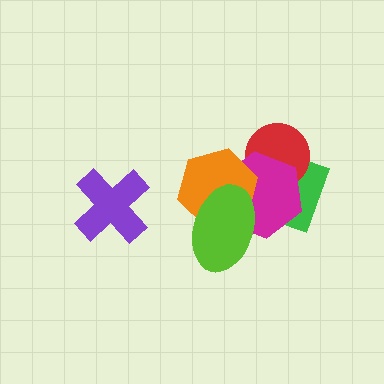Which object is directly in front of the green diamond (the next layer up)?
The red circle is directly in front of the green diamond.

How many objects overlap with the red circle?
2 objects overlap with the red circle.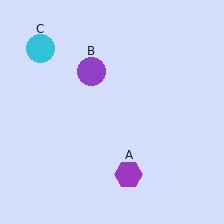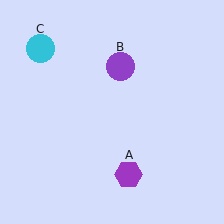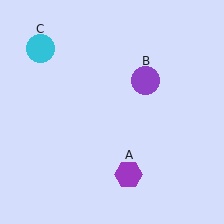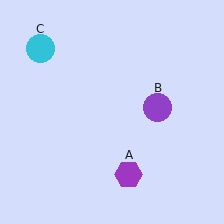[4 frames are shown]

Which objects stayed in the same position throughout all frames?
Purple hexagon (object A) and cyan circle (object C) remained stationary.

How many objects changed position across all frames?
1 object changed position: purple circle (object B).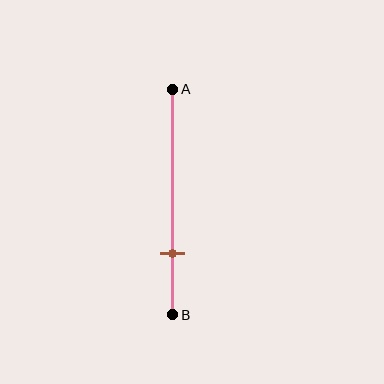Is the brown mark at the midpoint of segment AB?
No, the mark is at about 75% from A, not at the 50% midpoint.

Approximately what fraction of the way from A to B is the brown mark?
The brown mark is approximately 75% of the way from A to B.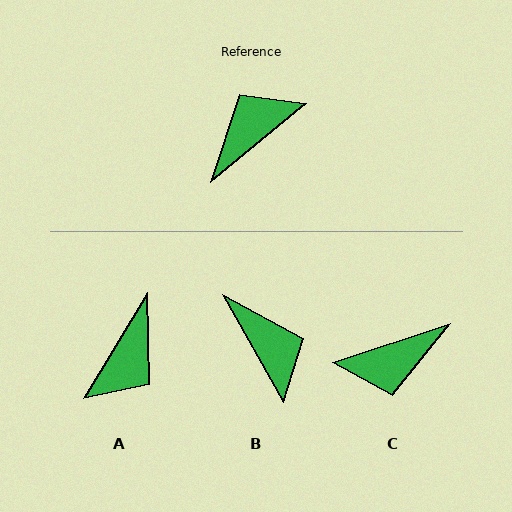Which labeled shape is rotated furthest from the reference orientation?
A, about 160 degrees away.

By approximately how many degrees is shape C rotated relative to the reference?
Approximately 159 degrees counter-clockwise.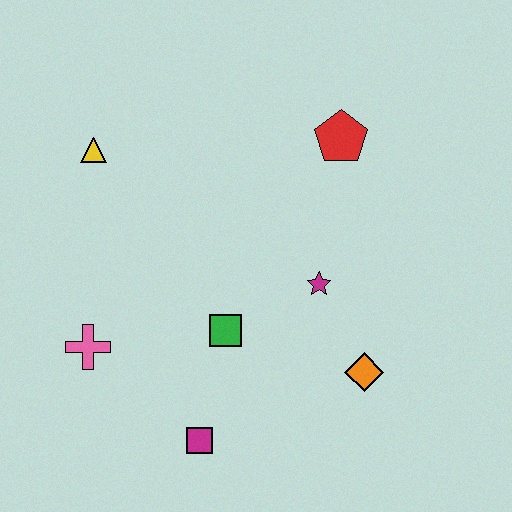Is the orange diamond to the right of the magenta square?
Yes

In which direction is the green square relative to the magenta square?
The green square is above the magenta square.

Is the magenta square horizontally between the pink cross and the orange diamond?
Yes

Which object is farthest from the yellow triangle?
The orange diamond is farthest from the yellow triangle.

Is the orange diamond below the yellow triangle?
Yes